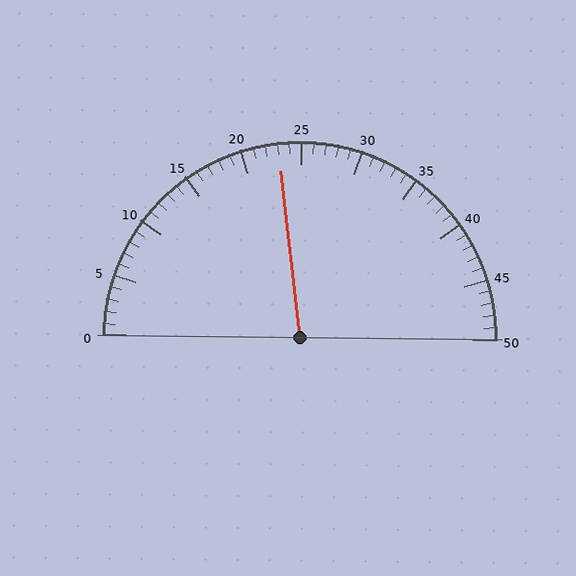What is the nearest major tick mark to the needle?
The nearest major tick mark is 25.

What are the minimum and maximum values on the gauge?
The gauge ranges from 0 to 50.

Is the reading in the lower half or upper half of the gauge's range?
The reading is in the lower half of the range (0 to 50).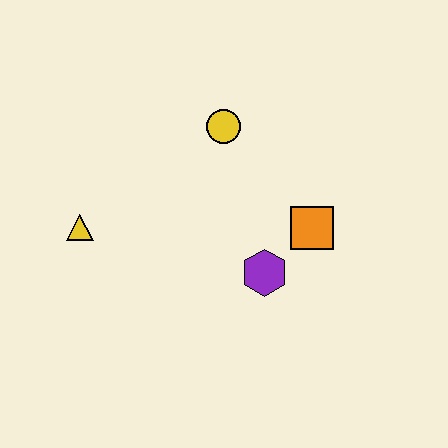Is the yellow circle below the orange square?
No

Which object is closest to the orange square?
The purple hexagon is closest to the orange square.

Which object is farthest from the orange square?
The yellow triangle is farthest from the orange square.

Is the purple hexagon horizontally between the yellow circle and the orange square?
Yes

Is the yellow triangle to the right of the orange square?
No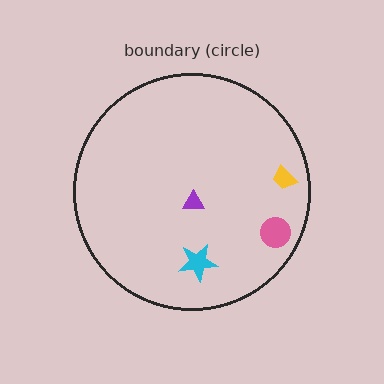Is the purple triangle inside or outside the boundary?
Inside.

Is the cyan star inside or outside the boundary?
Inside.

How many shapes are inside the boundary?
4 inside, 0 outside.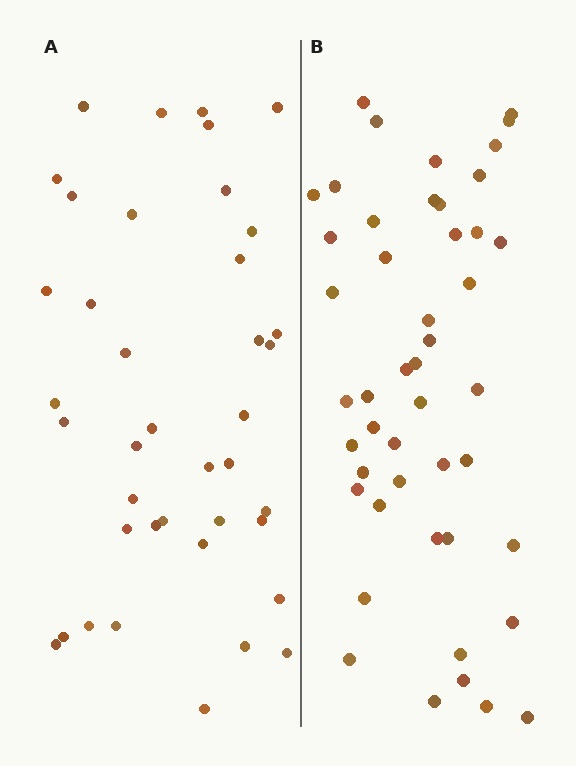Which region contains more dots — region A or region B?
Region B (the right region) has more dots.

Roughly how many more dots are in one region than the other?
Region B has roughly 8 or so more dots than region A.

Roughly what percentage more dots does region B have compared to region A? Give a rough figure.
About 20% more.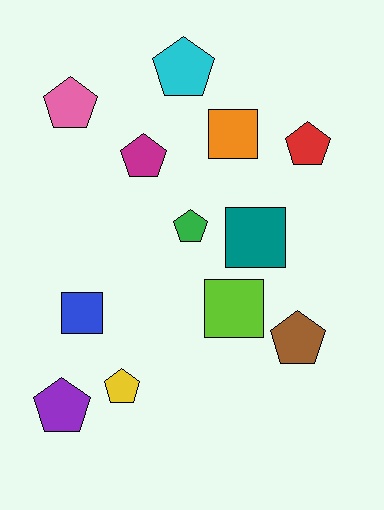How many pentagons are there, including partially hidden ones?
There are 8 pentagons.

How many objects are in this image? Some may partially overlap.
There are 12 objects.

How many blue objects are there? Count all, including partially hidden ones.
There is 1 blue object.